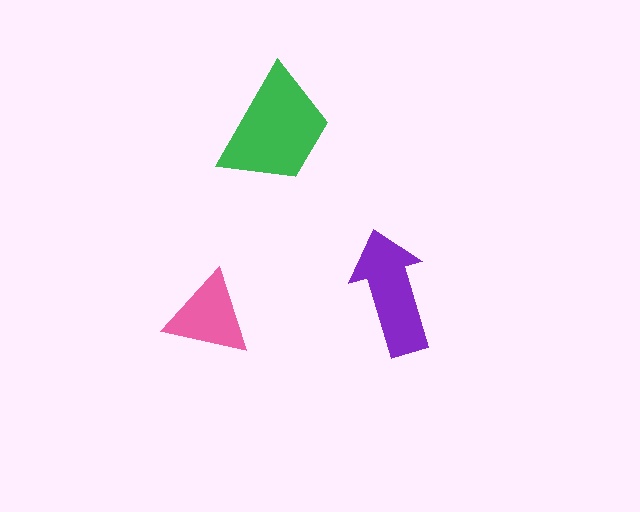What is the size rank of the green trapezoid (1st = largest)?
1st.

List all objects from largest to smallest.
The green trapezoid, the purple arrow, the pink triangle.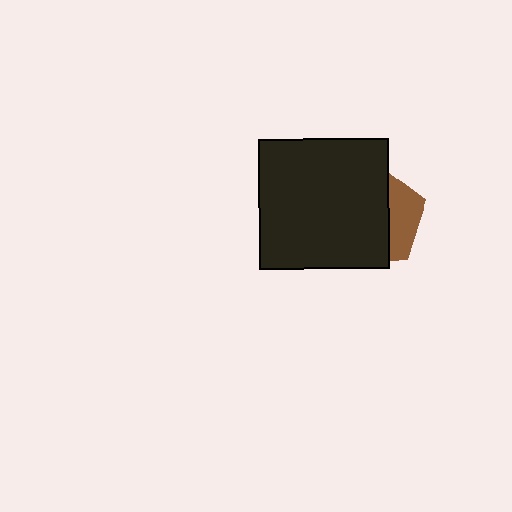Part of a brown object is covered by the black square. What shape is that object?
It is a pentagon.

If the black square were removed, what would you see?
You would see the complete brown pentagon.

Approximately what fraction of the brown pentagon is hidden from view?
Roughly 69% of the brown pentagon is hidden behind the black square.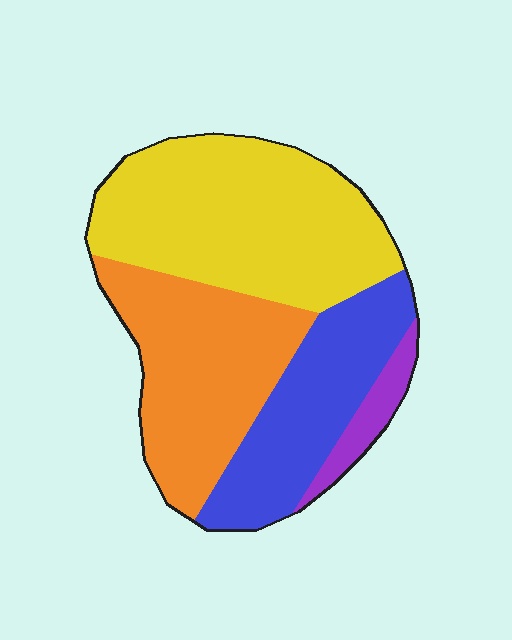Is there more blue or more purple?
Blue.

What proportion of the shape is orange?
Orange covers about 30% of the shape.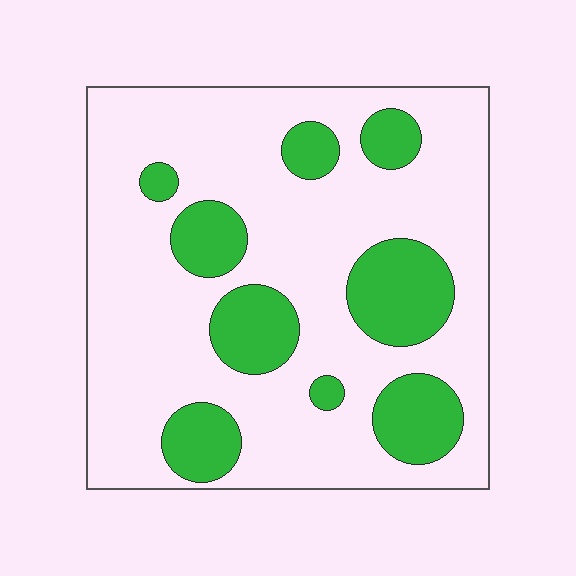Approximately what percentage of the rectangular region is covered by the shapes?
Approximately 25%.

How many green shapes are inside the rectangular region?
9.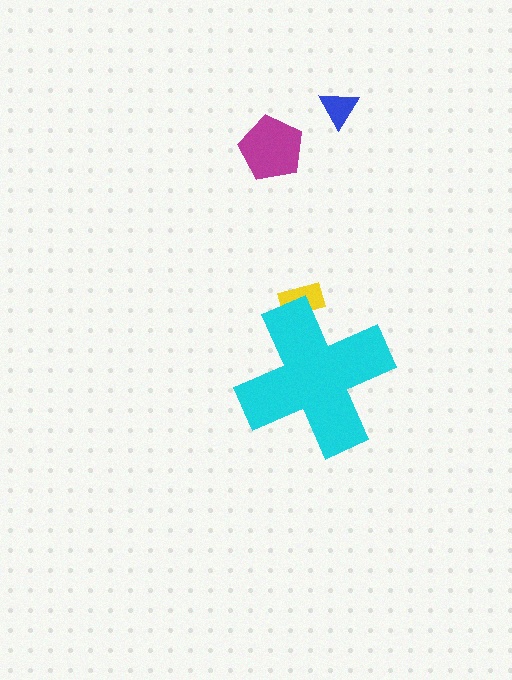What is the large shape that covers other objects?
A cyan cross.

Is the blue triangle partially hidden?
No, the blue triangle is fully visible.